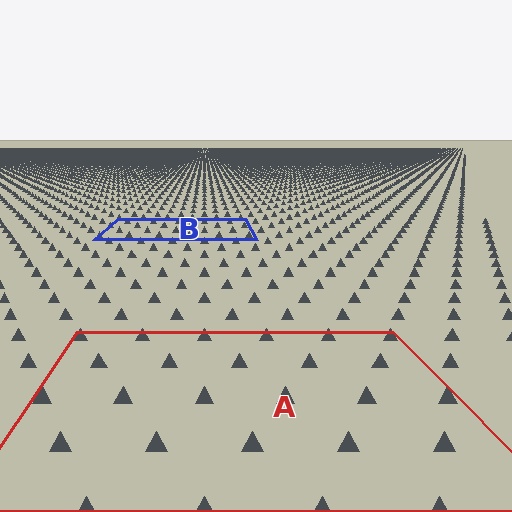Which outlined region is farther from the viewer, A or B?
Region B is farther from the viewer — the texture elements inside it appear smaller and more densely packed.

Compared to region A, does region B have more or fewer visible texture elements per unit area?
Region B has more texture elements per unit area — they are packed more densely because it is farther away.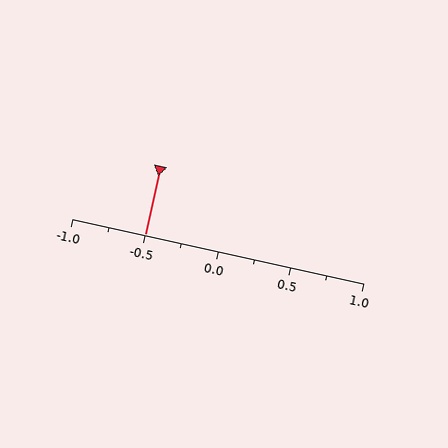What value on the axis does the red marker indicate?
The marker indicates approximately -0.5.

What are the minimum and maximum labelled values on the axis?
The axis runs from -1.0 to 1.0.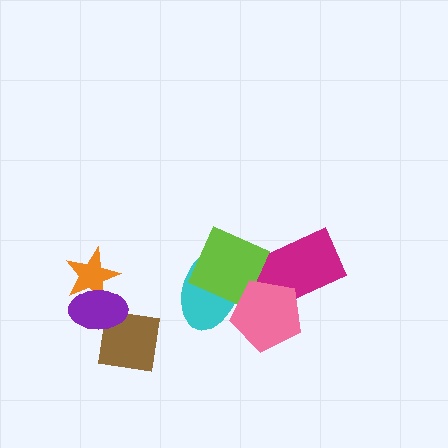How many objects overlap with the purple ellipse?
2 objects overlap with the purple ellipse.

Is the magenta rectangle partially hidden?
Yes, it is partially covered by another shape.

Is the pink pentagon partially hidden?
No, no other shape covers it.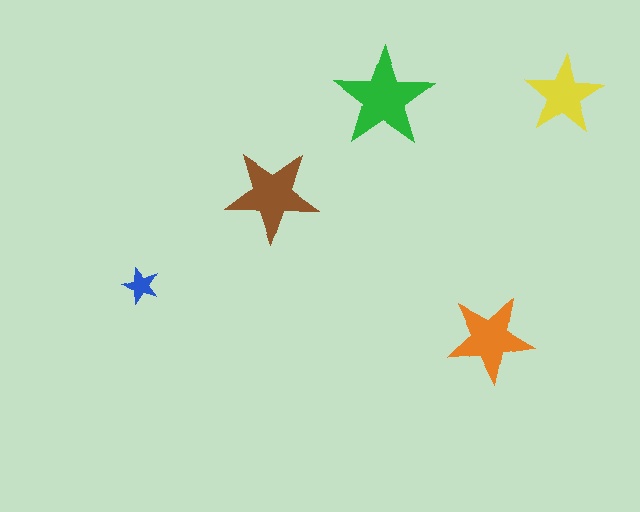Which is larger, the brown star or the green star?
The green one.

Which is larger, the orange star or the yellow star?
The orange one.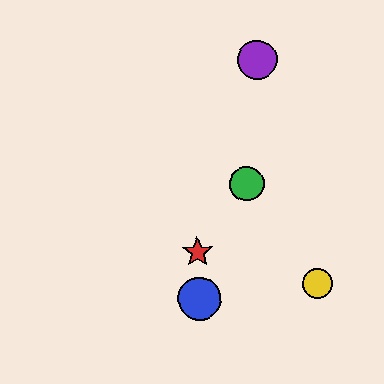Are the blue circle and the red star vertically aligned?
Yes, both are at x≈199.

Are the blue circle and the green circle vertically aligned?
No, the blue circle is at x≈199 and the green circle is at x≈247.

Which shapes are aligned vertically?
The red star, the blue circle are aligned vertically.